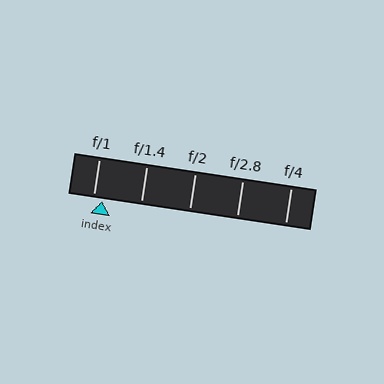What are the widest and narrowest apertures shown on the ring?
The widest aperture shown is f/1 and the narrowest is f/4.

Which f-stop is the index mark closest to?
The index mark is closest to f/1.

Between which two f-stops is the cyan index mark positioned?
The index mark is between f/1 and f/1.4.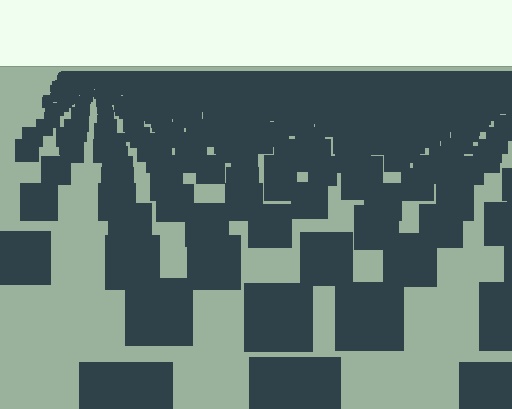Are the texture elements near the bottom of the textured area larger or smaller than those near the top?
Larger. Near the bottom, elements are closer to the viewer and appear at a bigger on-screen size.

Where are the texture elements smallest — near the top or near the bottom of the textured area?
Near the top.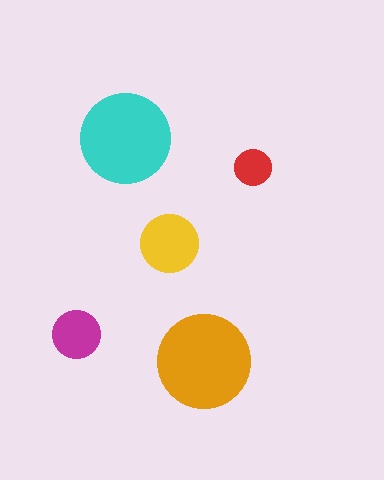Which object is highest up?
The cyan circle is topmost.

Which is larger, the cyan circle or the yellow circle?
The cyan one.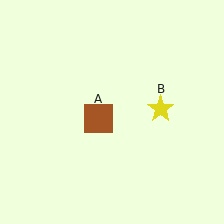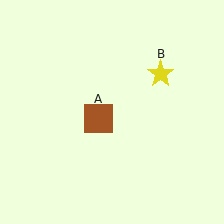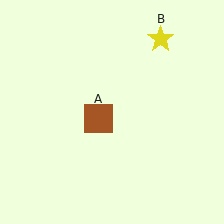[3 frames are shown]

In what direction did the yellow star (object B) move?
The yellow star (object B) moved up.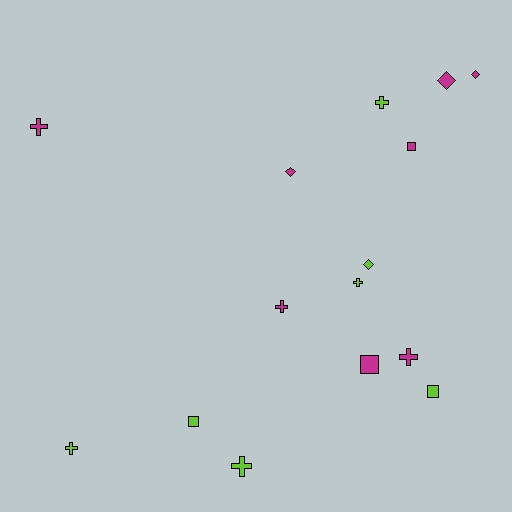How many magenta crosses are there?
There are 3 magenta crosses.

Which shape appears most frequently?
Cross, with 7 objects.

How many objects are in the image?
There are 15 objects.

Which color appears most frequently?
Magenta, with 8 objects.